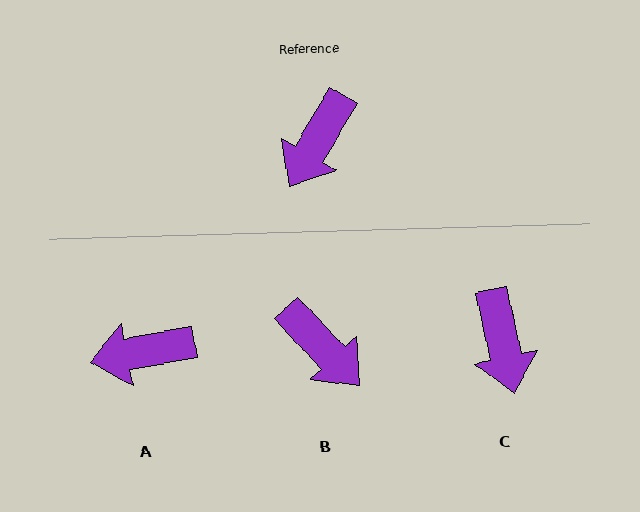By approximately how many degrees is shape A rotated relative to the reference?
Approximately 49 degrees clockwise.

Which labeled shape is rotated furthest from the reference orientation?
B, about 74 degrees away.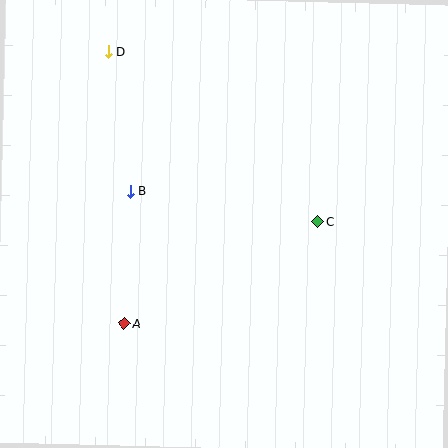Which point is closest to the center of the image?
Point C at (318, 222) is closest to the center.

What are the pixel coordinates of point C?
Point C is at (318, 222).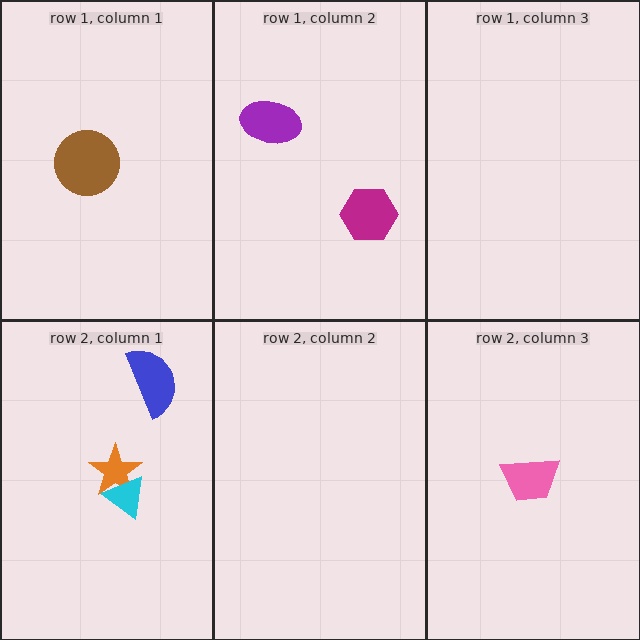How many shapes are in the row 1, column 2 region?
2.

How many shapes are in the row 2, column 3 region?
1.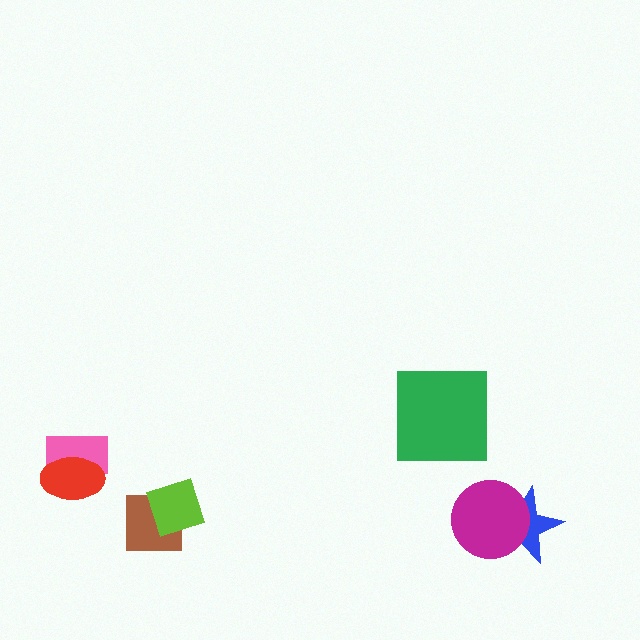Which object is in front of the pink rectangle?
The red ellipse is in front of the pink rectangle.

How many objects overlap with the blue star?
1 object overlaps with the blue star.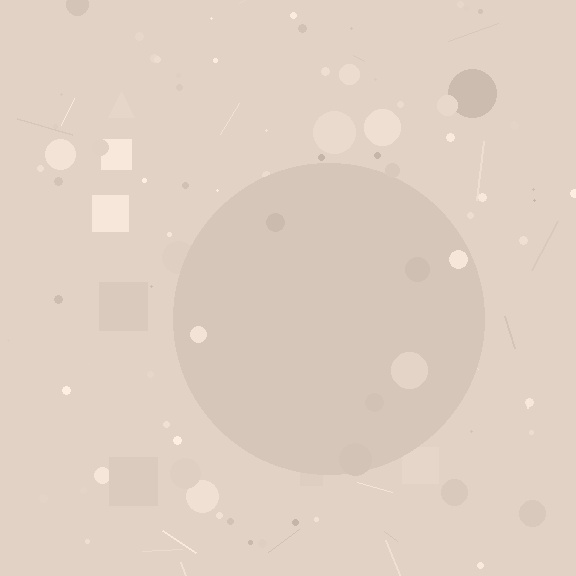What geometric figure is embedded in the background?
A circle is embedded in the background.